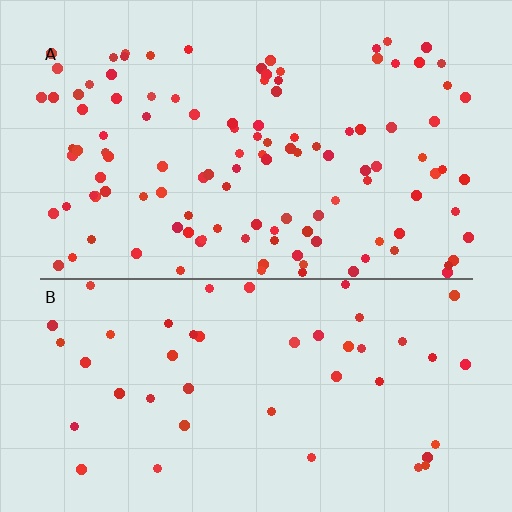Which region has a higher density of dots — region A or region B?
A (the top).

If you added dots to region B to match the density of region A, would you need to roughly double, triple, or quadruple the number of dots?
Approximately triple.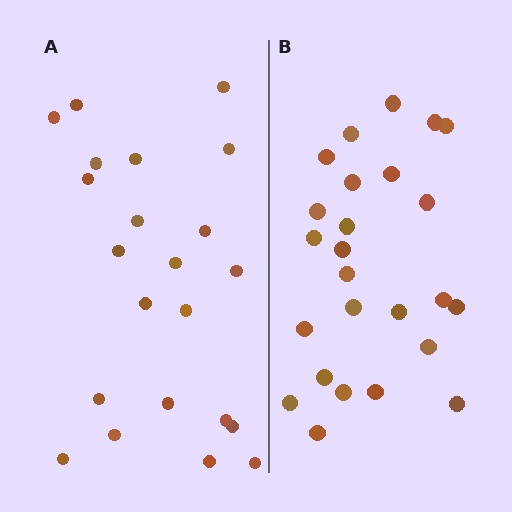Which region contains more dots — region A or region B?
Region B (the right region) has more dots.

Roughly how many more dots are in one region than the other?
Region B has just a few more — roughly 2 or 3 more dots than region A.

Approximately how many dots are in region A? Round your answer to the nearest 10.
About 20 dots. (The exact count is 22, which rounds to 20.)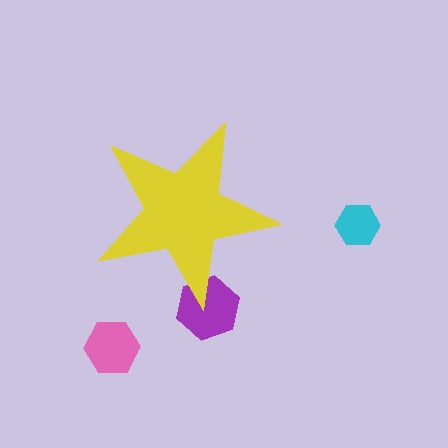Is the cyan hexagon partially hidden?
No, the cyan hexagon is fully visible.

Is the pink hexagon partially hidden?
No, the pink hexagon is fully visible.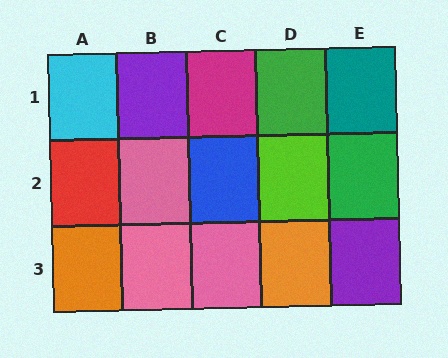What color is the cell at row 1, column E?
Teal.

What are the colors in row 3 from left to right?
Orange, pink, pink, orange, purple.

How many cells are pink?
3 cells are pink.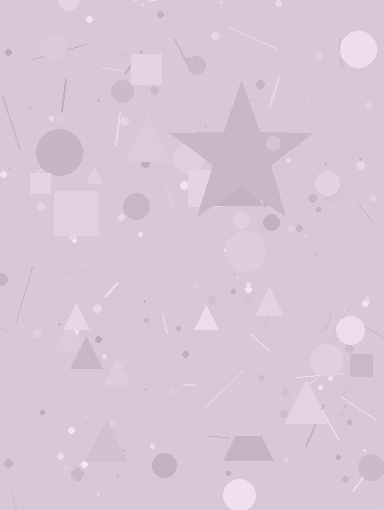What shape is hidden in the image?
A star is hidden in the image.